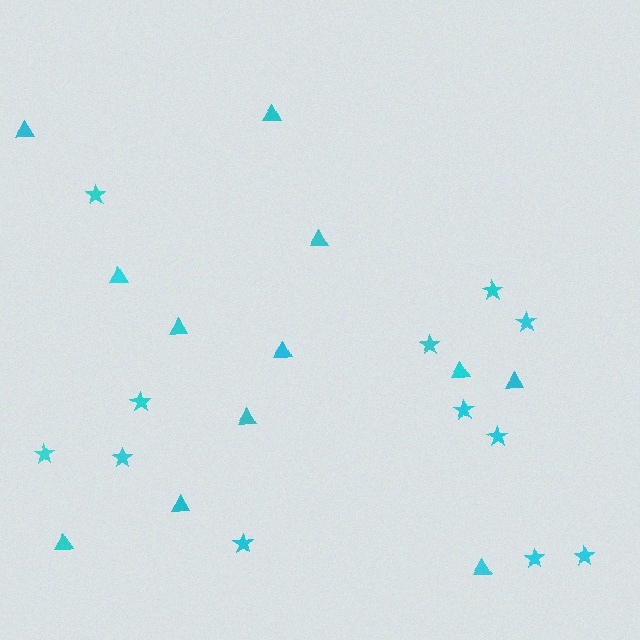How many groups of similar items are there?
There are 2 groups: one group of stars (12) and one group of triangles (12).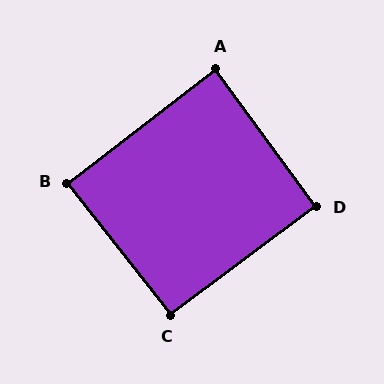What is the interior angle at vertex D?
Approximately 90 degrees (approximately right).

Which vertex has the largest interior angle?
C, at approximately 91 degrees.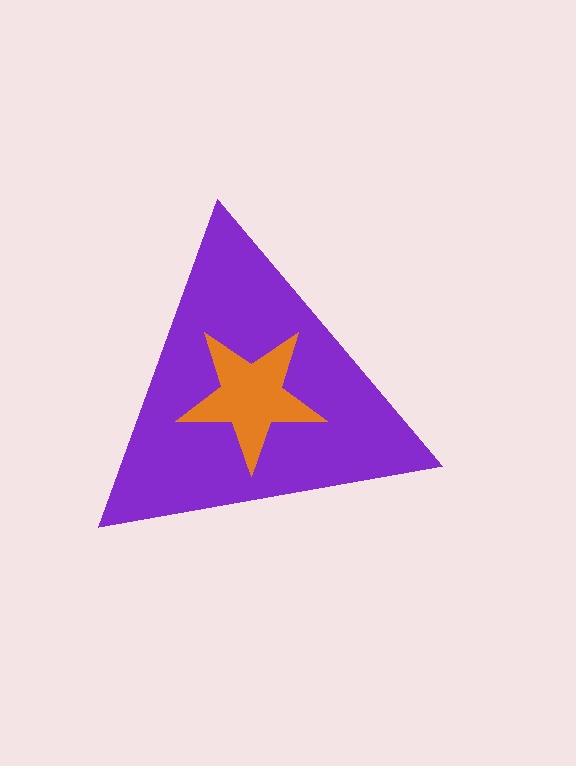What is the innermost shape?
The orange star.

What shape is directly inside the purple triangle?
The orange star.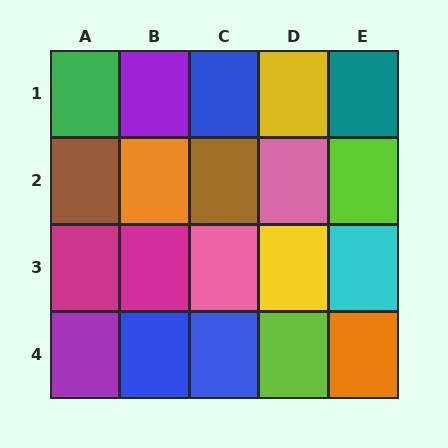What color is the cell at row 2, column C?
Brown.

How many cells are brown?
2 cells are brown.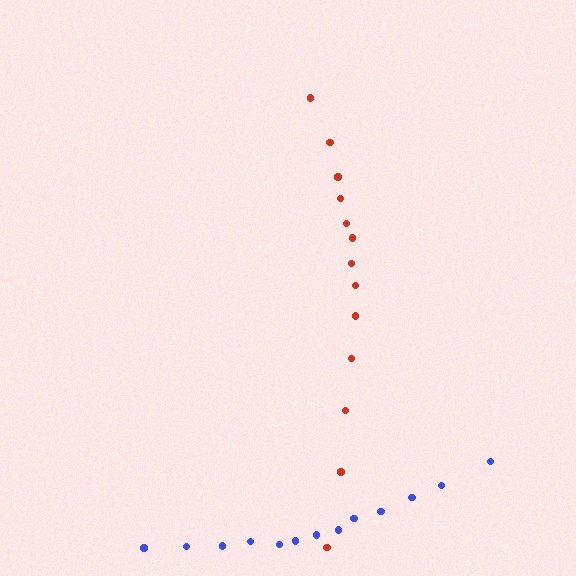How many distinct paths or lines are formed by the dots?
There are 2 distinct paths.